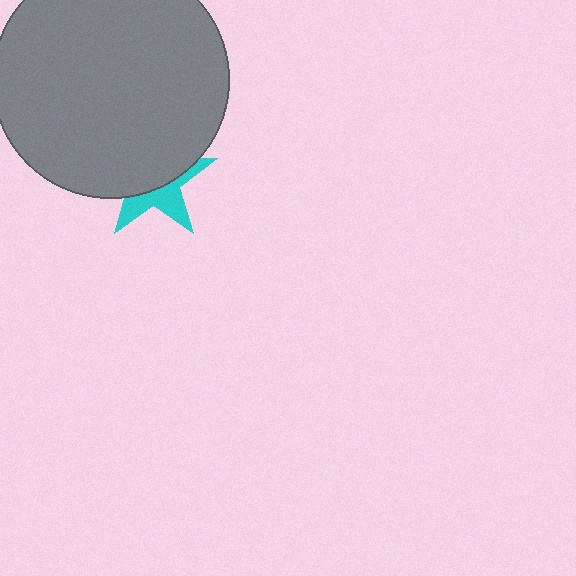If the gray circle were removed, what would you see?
You would see the complete cyan star.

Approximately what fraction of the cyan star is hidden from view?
Roughly 60% of the cyan star is hidden behind the gray circle.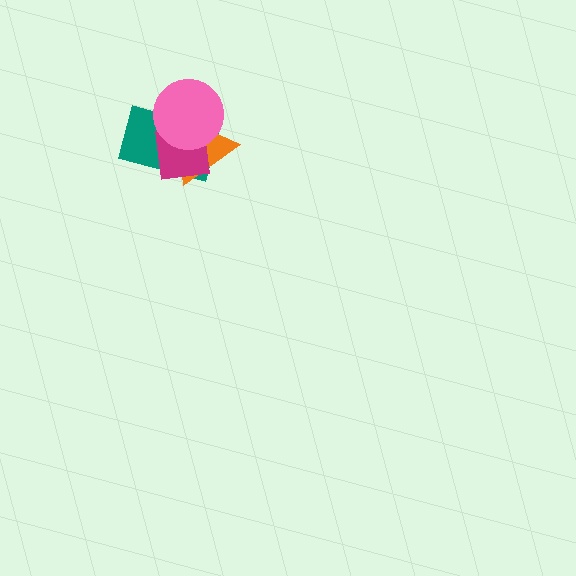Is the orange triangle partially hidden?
Yes, it is partially covered by another shape.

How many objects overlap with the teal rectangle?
3 objects overlap with the teal rectangle.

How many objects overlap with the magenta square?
3 objects overlap with the magenta square.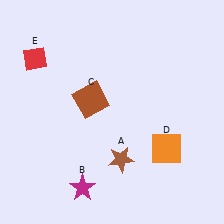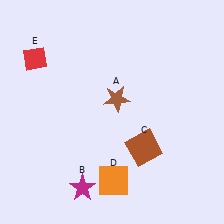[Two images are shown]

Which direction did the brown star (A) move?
The brown star (A) moved up.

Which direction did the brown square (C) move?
The brown square (C) moved right.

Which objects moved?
The objects that moved are: the brown star (A), the brown square (C), the orange square (D).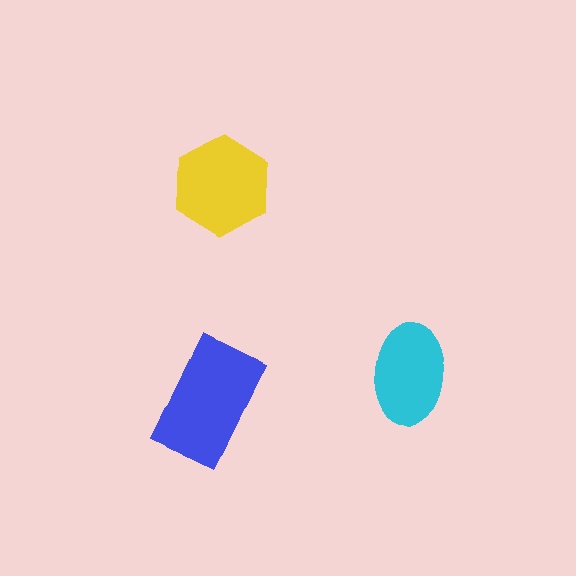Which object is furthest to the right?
The cyan ellipse is rightmost.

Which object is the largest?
The blue rectangle.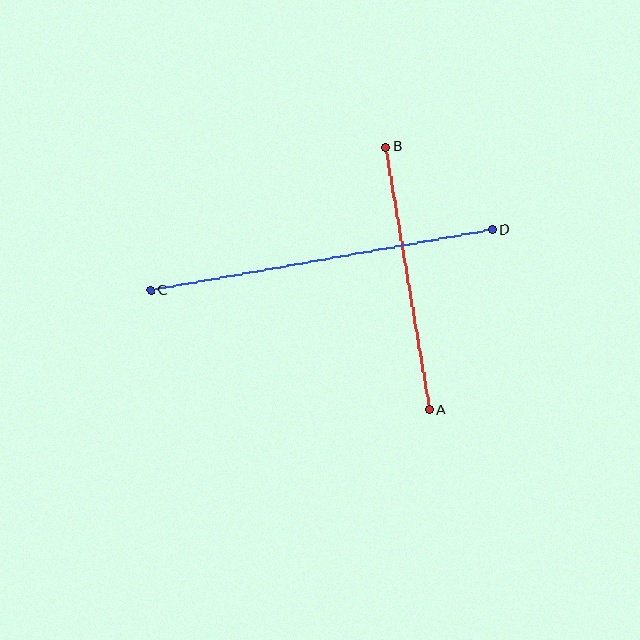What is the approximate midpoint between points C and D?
The midpoint is at approximately (322, 260) pixels.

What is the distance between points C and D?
The distance is approximately 347 pixels.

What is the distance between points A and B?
The distance is approximately 266 pixels.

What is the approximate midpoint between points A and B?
The midpoint is at approximately (408, 278) pixels.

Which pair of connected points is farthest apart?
Points C and D are farthest apart.